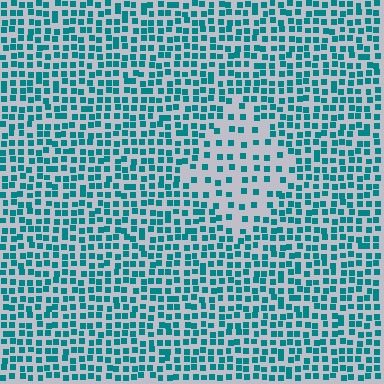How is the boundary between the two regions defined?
The boundary is defined by a change in element density (approximately 2.1x ratio). All elements are the same color, size, and shape.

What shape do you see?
I see a diamond.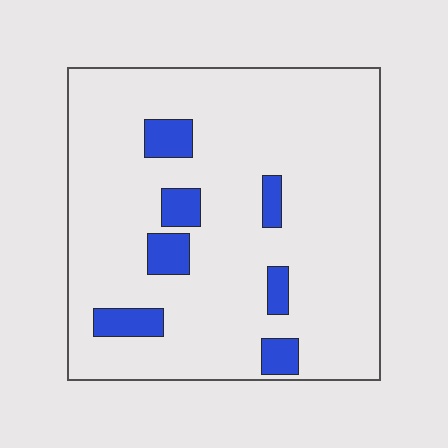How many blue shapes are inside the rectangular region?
7.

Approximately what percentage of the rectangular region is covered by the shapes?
Approximately 10%.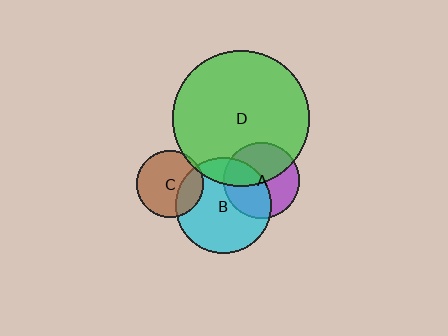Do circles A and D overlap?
Yes.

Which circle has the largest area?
Circle D (green).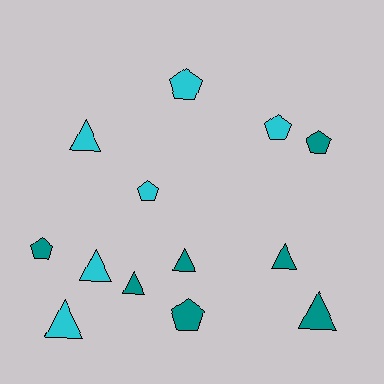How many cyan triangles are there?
There are 3 cyan triangles.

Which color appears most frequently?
Teal, with 7 objects.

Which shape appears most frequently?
Triangle, with 7 objects.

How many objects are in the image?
There are 13 objects.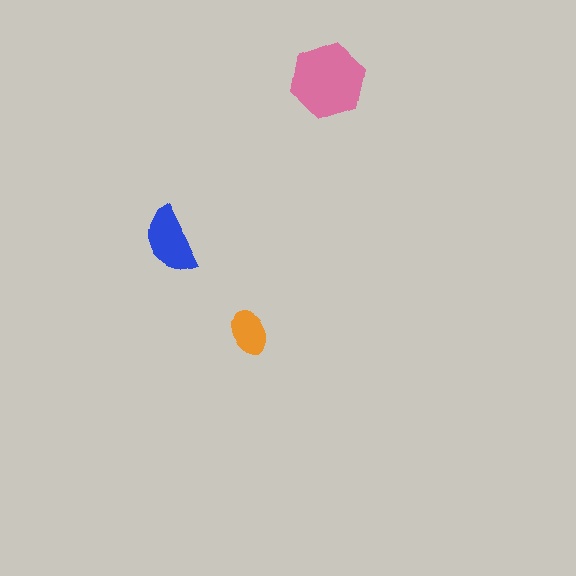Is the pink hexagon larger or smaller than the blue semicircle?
Larger.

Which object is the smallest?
The orange ellipse.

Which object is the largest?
The pink hexagon.